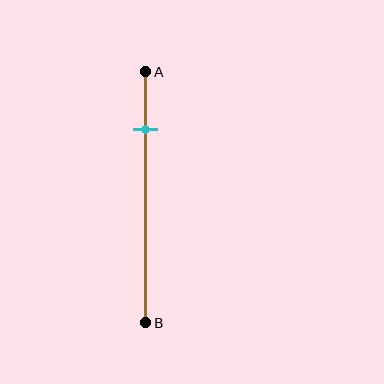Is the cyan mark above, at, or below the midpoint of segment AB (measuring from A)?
The cyan mark is above the midpoint of segment AB.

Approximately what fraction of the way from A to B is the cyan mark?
The cyan mark is approximately 25% of the way from A to B.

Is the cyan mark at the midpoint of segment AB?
No, the mark is at about 25% from A, not at the 50% midpoint.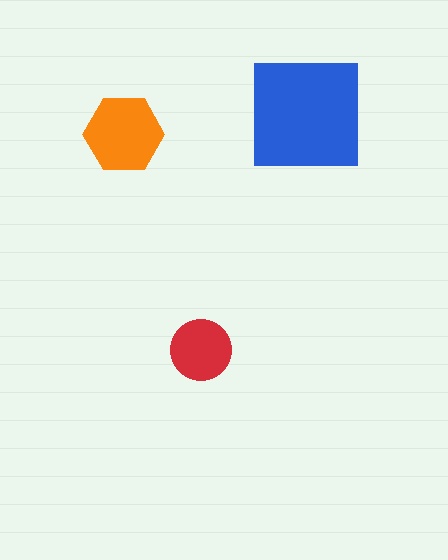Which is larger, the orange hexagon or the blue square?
The blue square.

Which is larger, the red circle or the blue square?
The blue square.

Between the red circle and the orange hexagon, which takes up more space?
The orange hexagon.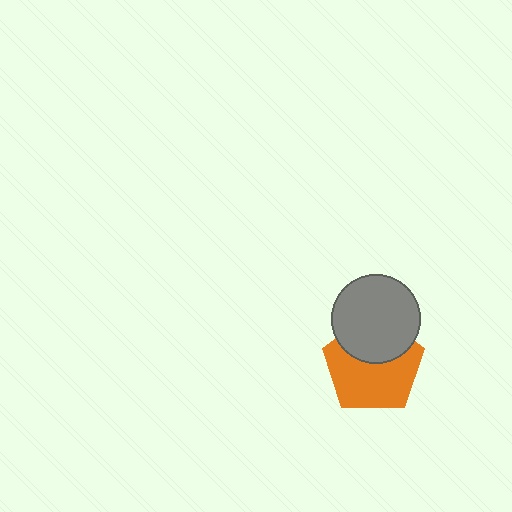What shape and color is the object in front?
The object in front is a gray circle.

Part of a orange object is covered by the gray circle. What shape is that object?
It is a pentagon.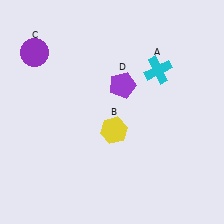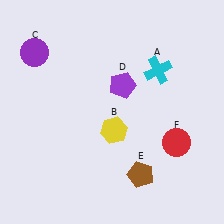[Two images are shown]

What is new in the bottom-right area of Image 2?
A brown pentagon (E) was added in the bottom-right area of Image 2.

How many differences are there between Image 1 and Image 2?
There are 2 differences between the two images.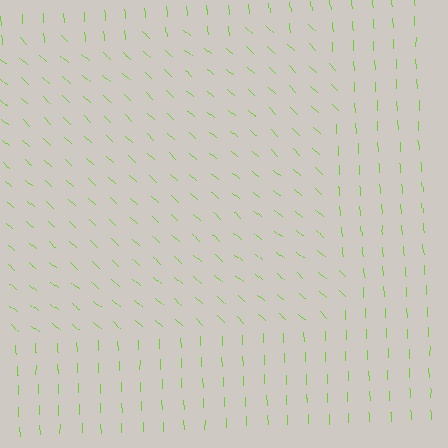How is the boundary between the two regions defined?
The boundary is defined purely by a change in line orientation (approximately 45 degrees difference). All lines are the same color and thickness.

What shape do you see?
I see a rectangle.